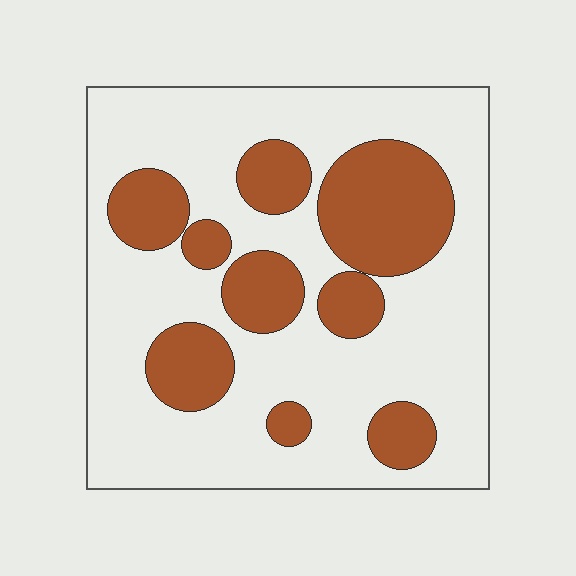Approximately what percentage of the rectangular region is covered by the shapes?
Approximately 30%.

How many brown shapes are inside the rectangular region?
9.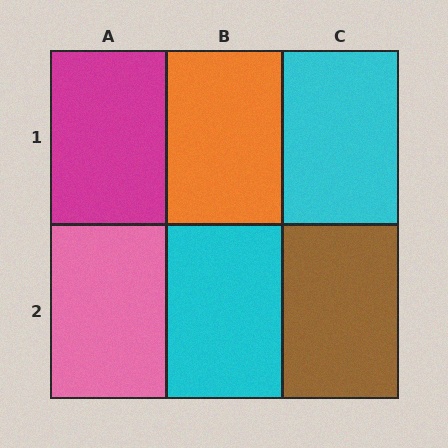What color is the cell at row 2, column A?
Pink.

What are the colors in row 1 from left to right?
Magenta, orange, cyan.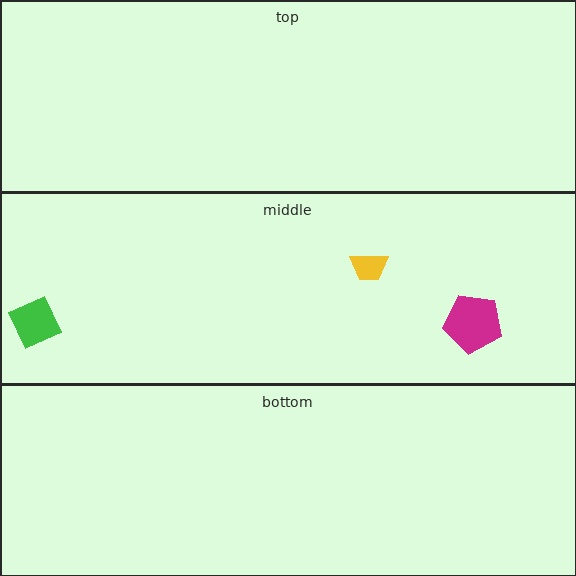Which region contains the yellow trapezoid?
The middle region.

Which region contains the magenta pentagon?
The middle region.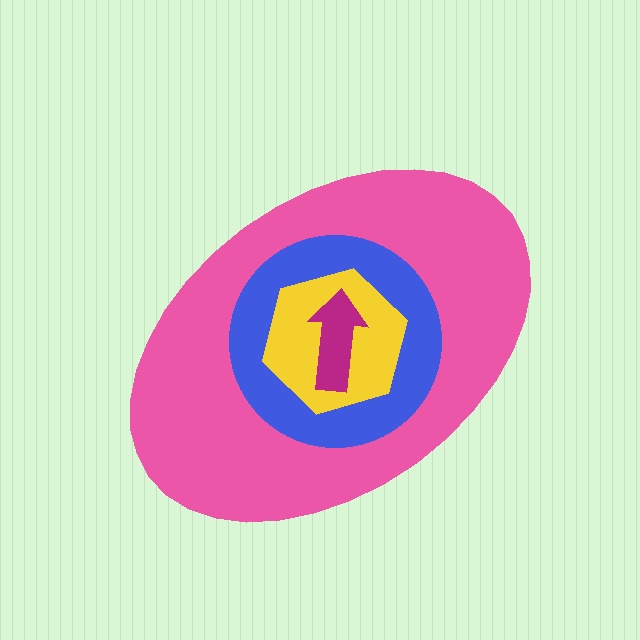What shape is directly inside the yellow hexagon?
The magenta arrow.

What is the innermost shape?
The magenta arrow.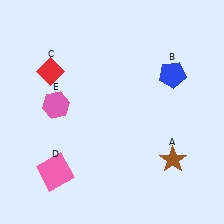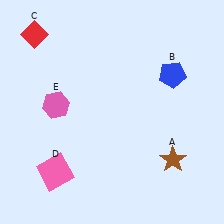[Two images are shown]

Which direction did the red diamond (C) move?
The red diamond (C) moved up.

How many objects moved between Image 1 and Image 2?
1 object moved between the two images.